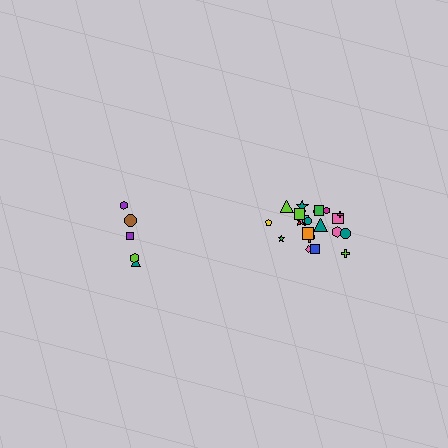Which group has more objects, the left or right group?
The right group.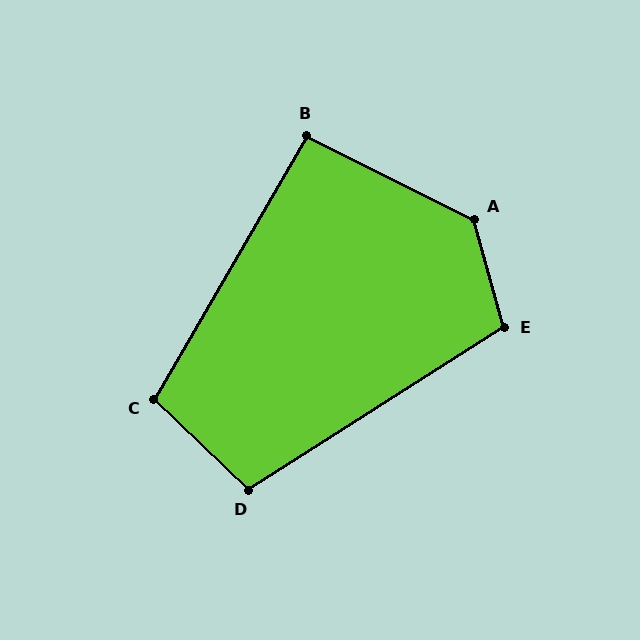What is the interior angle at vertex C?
Approximately 103 degrees (obtuse).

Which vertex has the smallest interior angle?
B, at approximately 94 degrees.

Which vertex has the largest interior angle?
A, at approximately 132 degrees.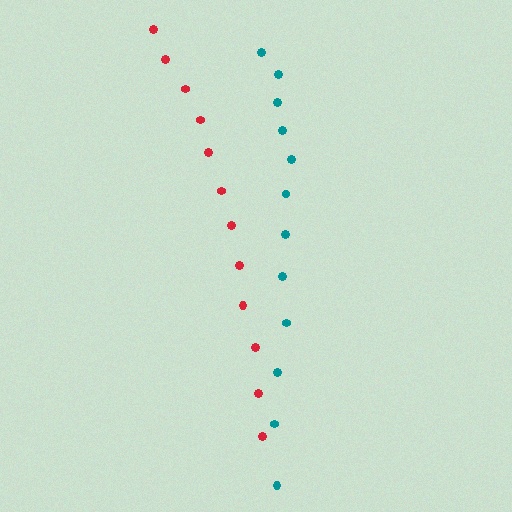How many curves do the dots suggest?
There are 2 distinct paths.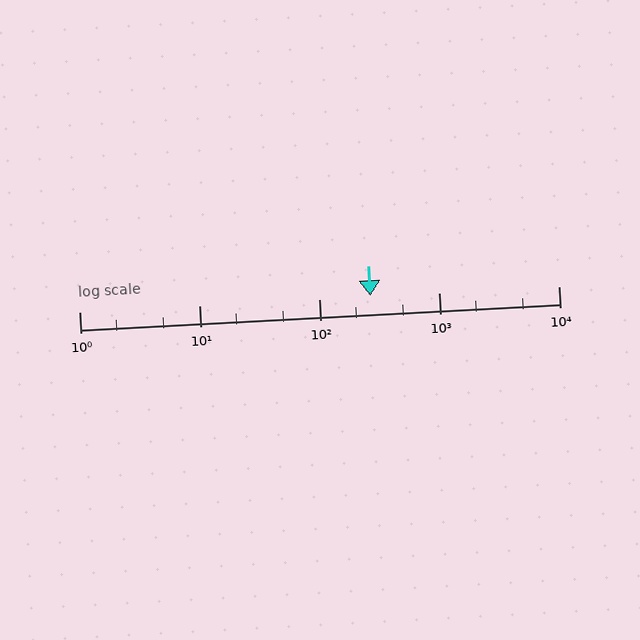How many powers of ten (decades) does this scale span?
The scale spans 4 decades, from 1 to 10000.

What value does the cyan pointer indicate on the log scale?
The pointer indicates approximately 270.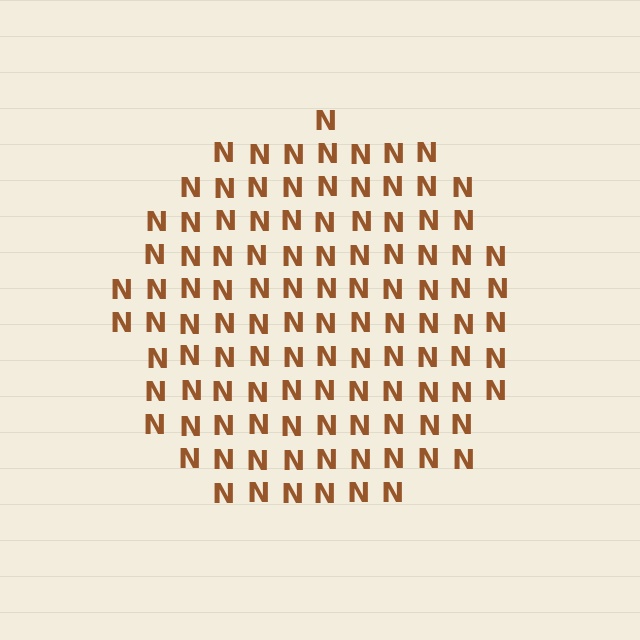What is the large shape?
The large shape is a circle.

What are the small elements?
The small elements are letter N's.